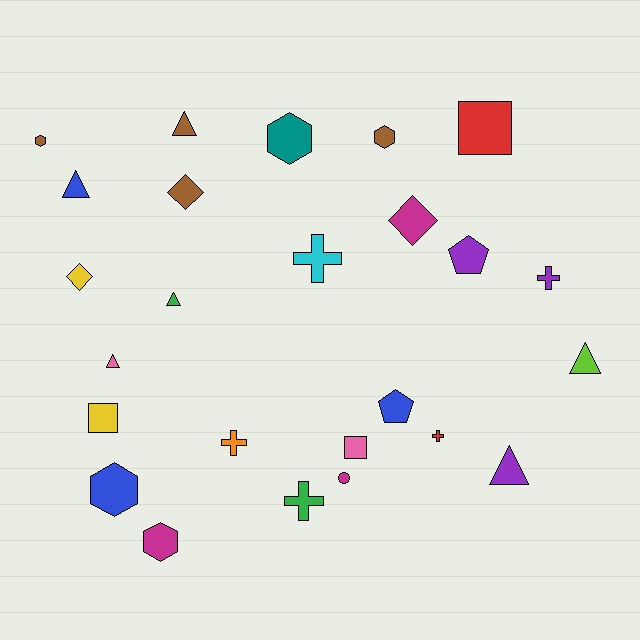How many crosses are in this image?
There are 5 crosses.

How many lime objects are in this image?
There is 1 lime object.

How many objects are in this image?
There are 25 objects.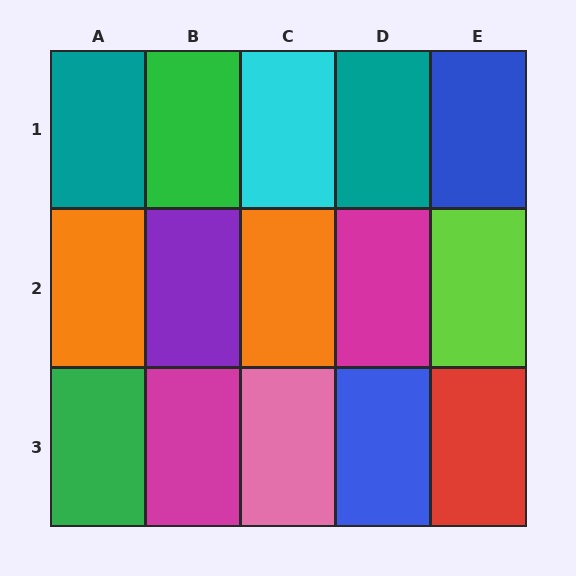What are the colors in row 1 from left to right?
Teal, green, cyan, teal, blue.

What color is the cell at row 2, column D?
Magenta.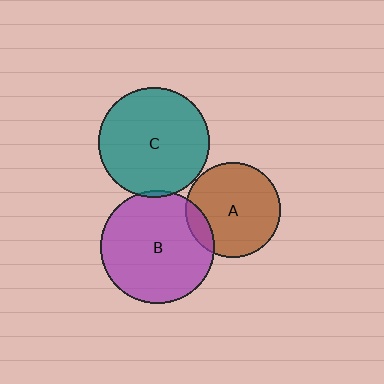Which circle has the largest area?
Circle B (purple).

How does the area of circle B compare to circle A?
Approximately 1.4 times.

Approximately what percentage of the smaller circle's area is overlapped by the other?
Approximately 5%.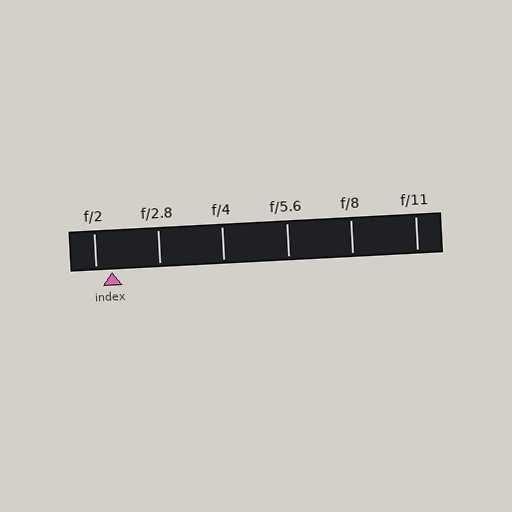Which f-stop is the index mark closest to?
The index mark is closest to f/2.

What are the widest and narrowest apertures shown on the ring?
The widest aperture shown is f/2 and the narrowest is f/11.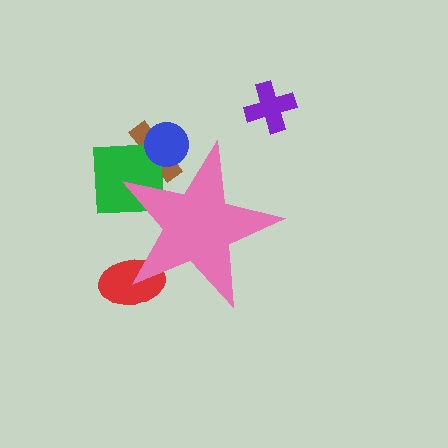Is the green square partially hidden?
Yes, the green square is partially hidden behind the pink star.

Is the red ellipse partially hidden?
Yes, the red ellipse is partially hidden behind the pink star.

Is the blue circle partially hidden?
Yes, the blue circle is partially hidden behind the pink star.